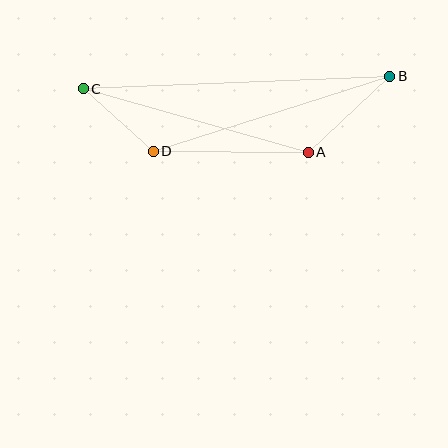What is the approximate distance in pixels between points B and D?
The distance between B and D is approximately 248 pixels.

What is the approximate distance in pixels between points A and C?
The distance between A and C is approximately 234 pixels.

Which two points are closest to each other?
Points C and D are closest to each other.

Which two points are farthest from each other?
Points B and C are farthest from each other.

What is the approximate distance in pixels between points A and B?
The distance between A and B is approximately 111 pixels.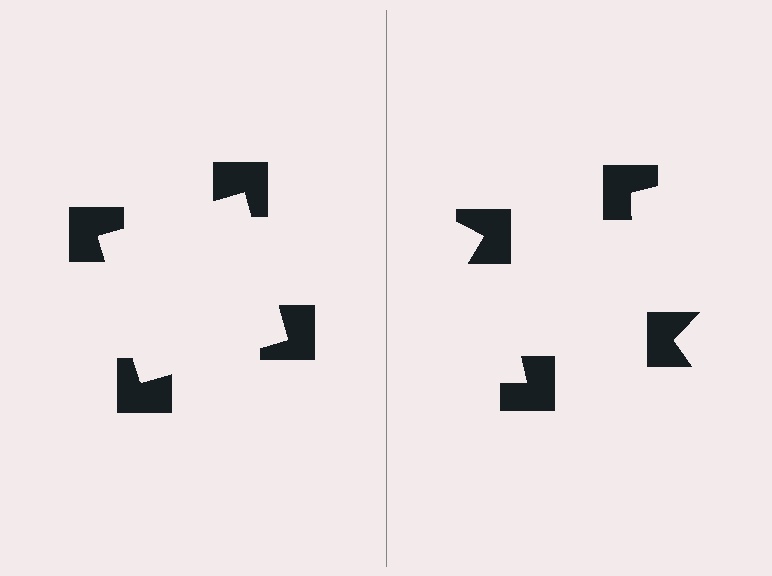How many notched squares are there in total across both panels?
8 — 4 on each side.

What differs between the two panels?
The notched squares are positioned identically on both sides; only the wedge orientations differ. On the left they align to a square; on the right they are misaligned.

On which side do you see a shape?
An illusory square appears on the left side. On the right side the wedge cuts are rotated, so no coherent shape forms.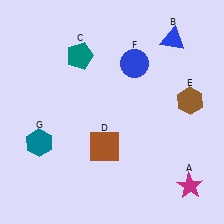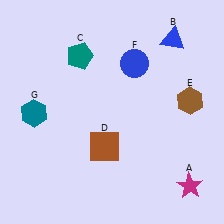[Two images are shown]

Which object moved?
The teal hexagon (G) moved up.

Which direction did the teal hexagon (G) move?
The teal hexagon (G) moved up.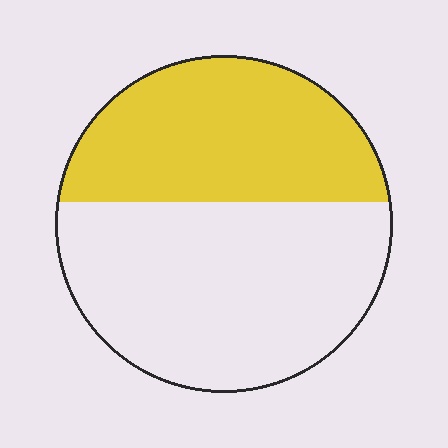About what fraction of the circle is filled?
About two fifths (2/5).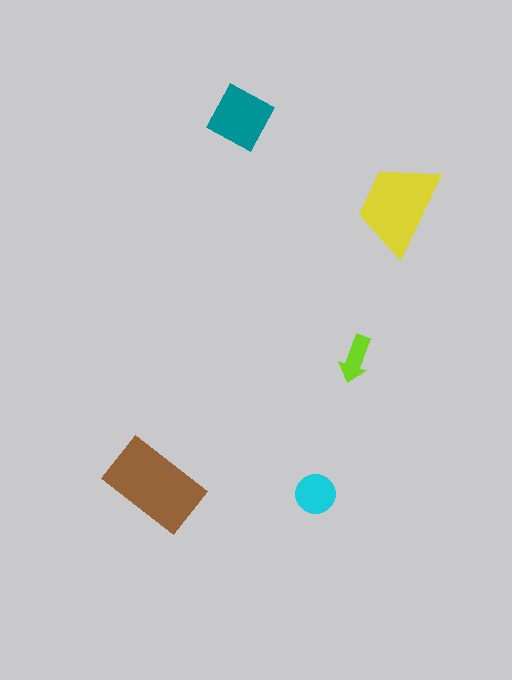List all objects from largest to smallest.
The brown rectangle, the yellow trapezoid, the teal diamond, the cyan circle, the lime arrow.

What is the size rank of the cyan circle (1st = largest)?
4th.